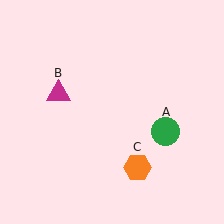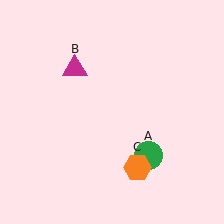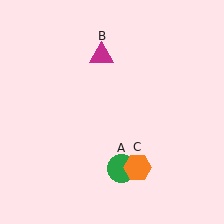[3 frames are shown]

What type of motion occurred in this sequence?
The green circle (object A), magenta triangle (object B) rotated clockwise around the center of the scene.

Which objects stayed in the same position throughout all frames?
Orange hexagon (object C) remained stationary.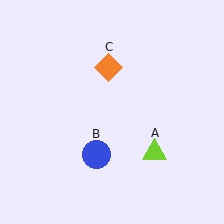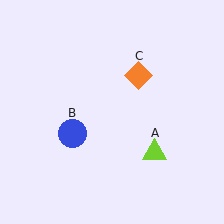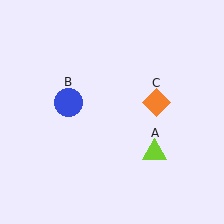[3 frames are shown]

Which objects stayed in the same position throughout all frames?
Lime triangle (object A) remained stationary.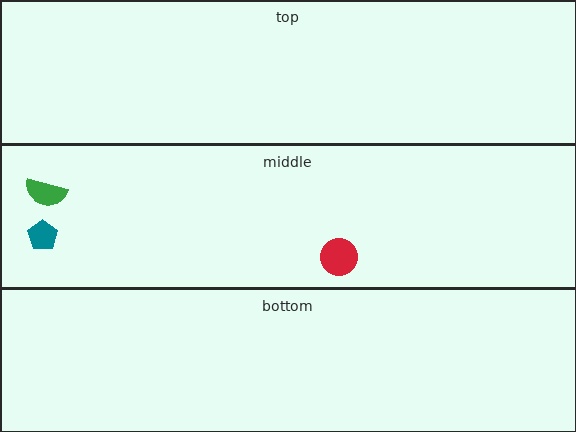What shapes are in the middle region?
The teal pentagon, the green semicircle, the red circle.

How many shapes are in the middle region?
3.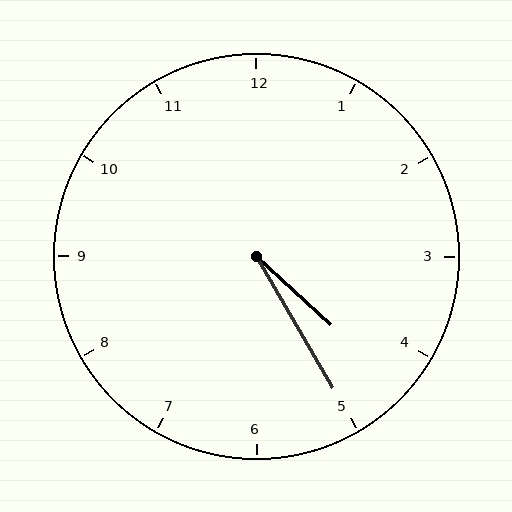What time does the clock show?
4:25.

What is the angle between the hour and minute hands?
Approximately 18 degrees.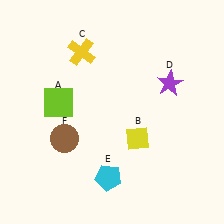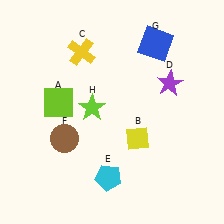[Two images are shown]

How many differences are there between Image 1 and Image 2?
There are 2 differences between the two images.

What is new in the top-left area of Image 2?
A lime star (H) was added in the top-left area of Image 2.